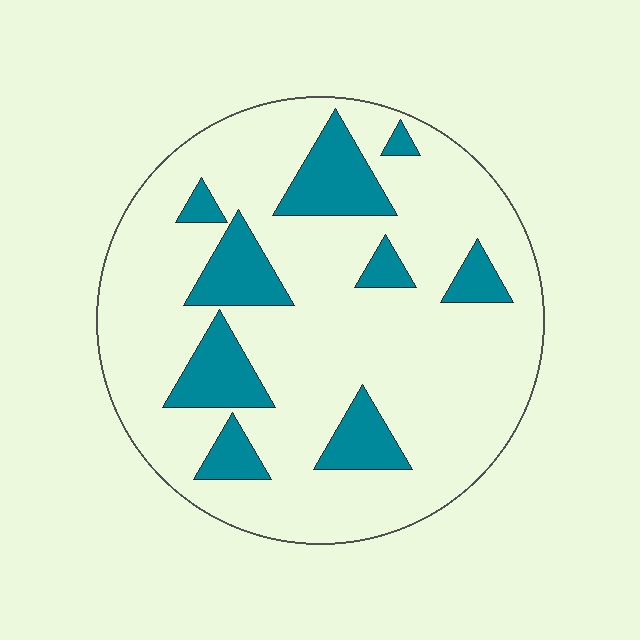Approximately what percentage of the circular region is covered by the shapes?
Approximately 20%.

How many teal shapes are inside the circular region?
9.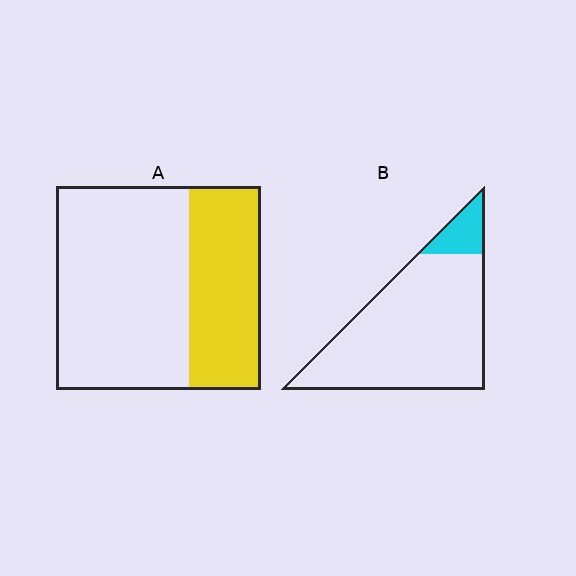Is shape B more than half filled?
No.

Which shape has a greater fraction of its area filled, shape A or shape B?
Shape A.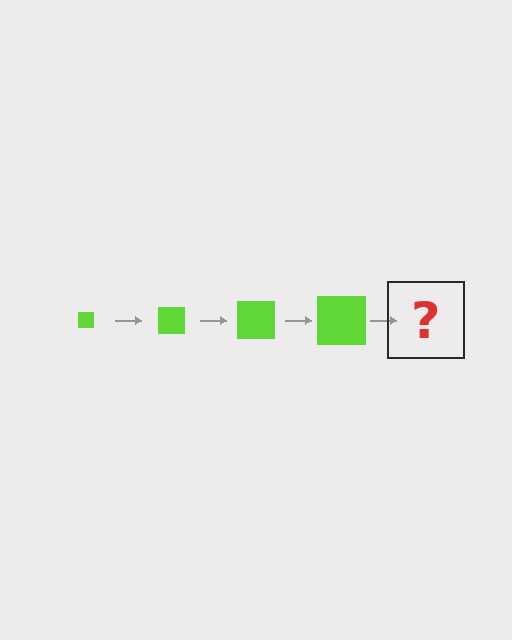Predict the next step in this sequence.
The next step is a lime square, larger than the previous one.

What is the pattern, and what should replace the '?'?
The pattern is that the square gets progressively larger each step. The '?' should be a lime square, larger than the previous one.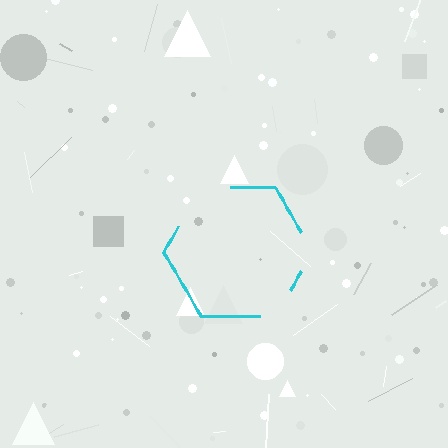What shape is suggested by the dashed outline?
The dashed outline suggests a hexagon.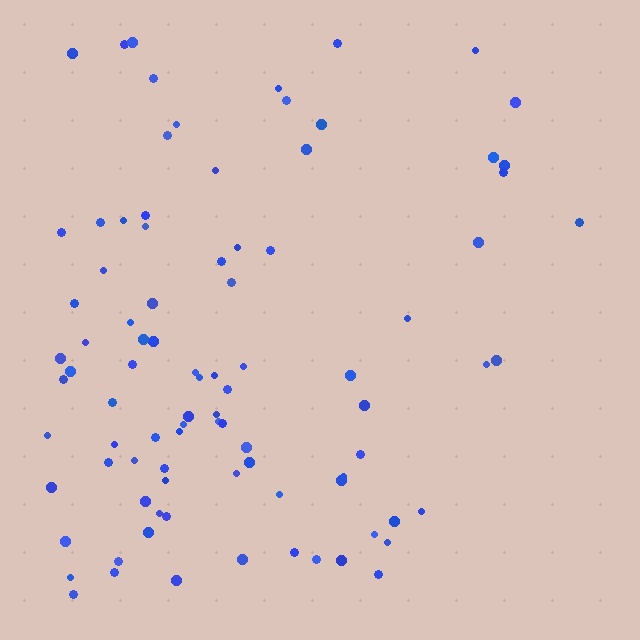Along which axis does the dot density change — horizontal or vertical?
Horizontal.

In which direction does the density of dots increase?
From right to left, with the left side densest.